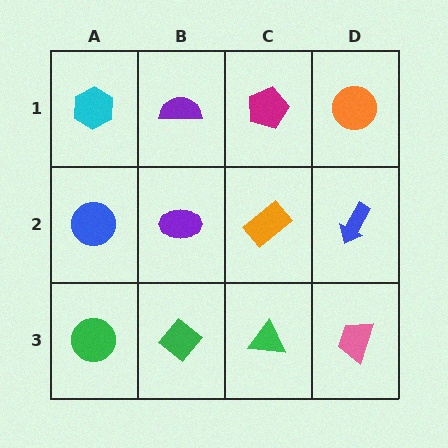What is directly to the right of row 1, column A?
A purple semicircle.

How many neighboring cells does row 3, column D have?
2.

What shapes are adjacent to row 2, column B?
A purple semicircle (row 1, column B), a green diamond (row 3, column B), a blue circle (row 2, column A), an orange rectangle (row 2, column C).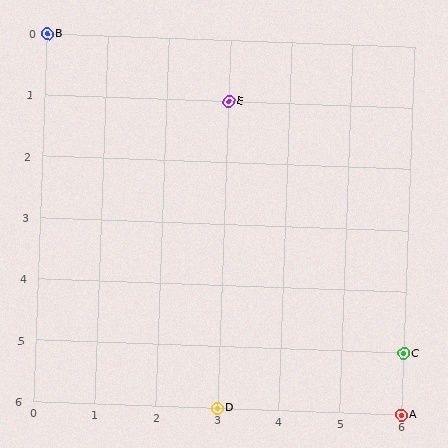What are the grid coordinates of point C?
Point C is at grid coordinates (6, 5).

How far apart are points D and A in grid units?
Points D and A are 3 columns apart.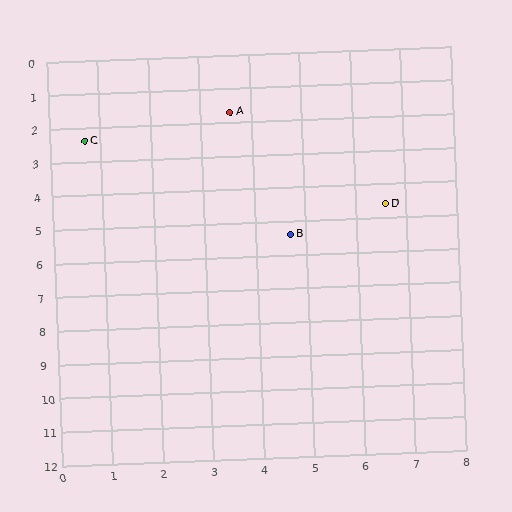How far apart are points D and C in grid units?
Points D and C are about 6.3 grid units apart.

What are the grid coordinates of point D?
Point D is at approximately (6.6, 4.6).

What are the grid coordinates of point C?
Point C is at approximately (0.7, 2.4).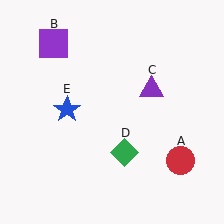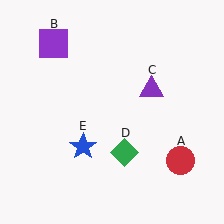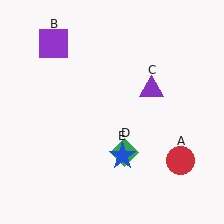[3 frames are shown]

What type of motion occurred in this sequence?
The blue star (object E) rotated counterclockwise around the center of the scene.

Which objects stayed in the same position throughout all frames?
Red circle (object A) and purple square (object B) and purple triangle (object C) and green diamond (object D) remained stationary.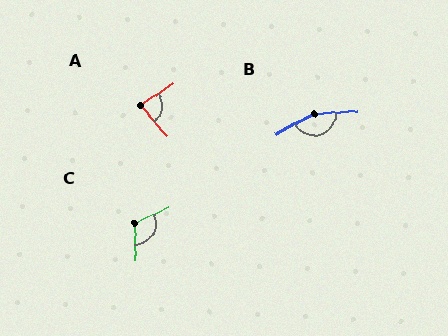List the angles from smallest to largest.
A (84°), C (114°), B (155°).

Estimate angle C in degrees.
Approximately 114 degrees.